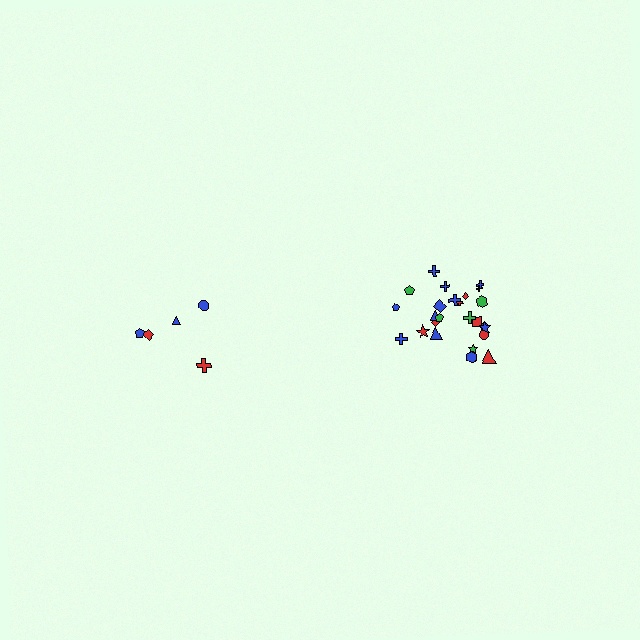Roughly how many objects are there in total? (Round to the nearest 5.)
Roughly 30 objects in total.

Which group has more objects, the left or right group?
The right group.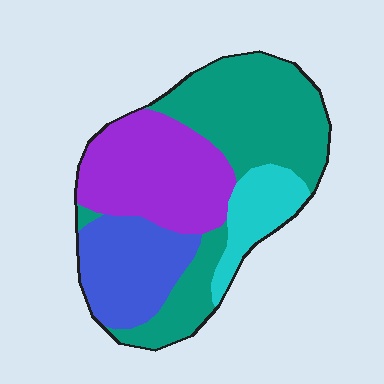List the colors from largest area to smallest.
From largest to smallest: teal, purple, blue, cyan.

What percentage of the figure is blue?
Blue takes up about one fifth (1/5) of the figure.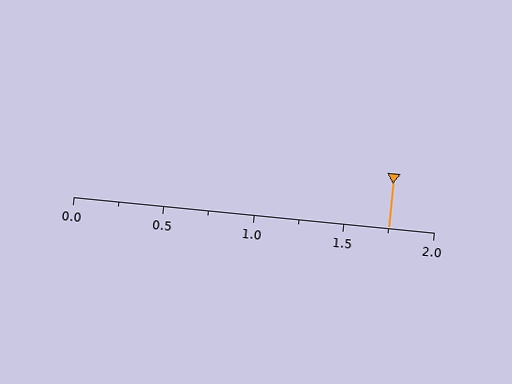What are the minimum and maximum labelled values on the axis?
The axis runs from 0.0 to 2.0.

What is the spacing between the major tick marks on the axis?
The major ticks are spaced 0.5 apart.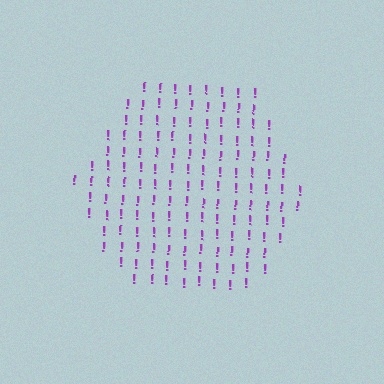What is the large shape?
The large shape is a hexagon.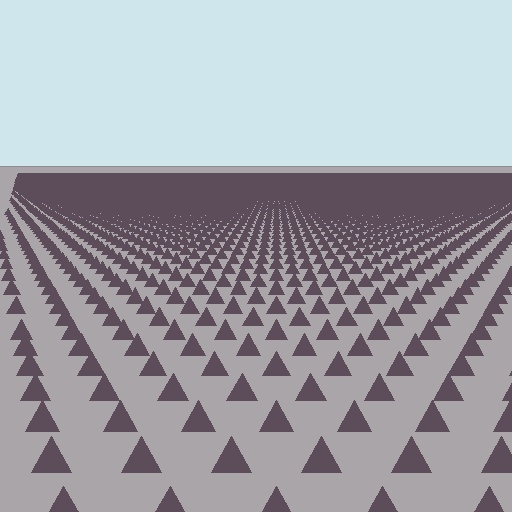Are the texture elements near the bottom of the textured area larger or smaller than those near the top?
Larger. Near the bottom, elements are closer to the viewer and appear at a bigger on-screen size.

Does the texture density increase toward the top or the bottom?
Density increases toward the top.